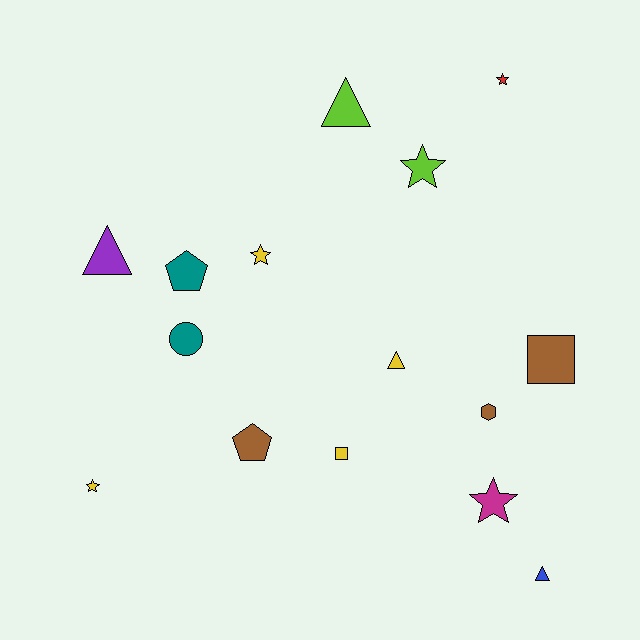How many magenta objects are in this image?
There is 1 magenta object.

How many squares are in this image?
There are 2 squares.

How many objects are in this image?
There are 15 objects.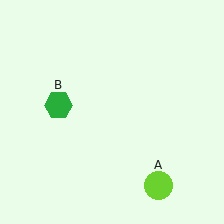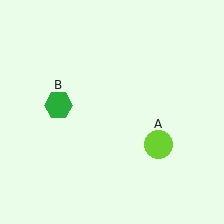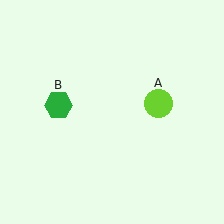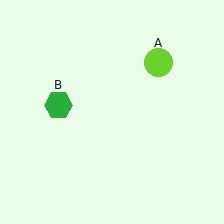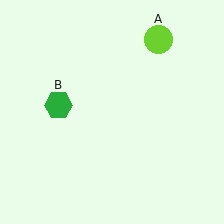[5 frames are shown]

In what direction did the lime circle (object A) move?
The lime circle (object A) moved up.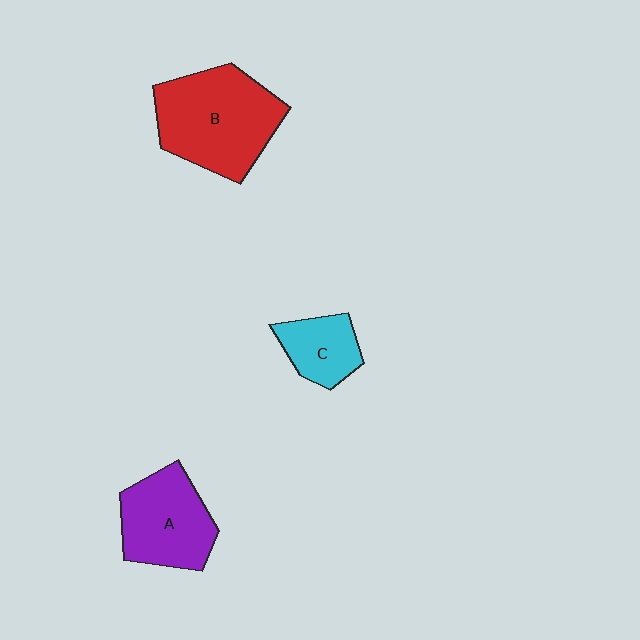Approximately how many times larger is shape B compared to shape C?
Approximately 2.3 times.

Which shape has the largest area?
Shape B (red).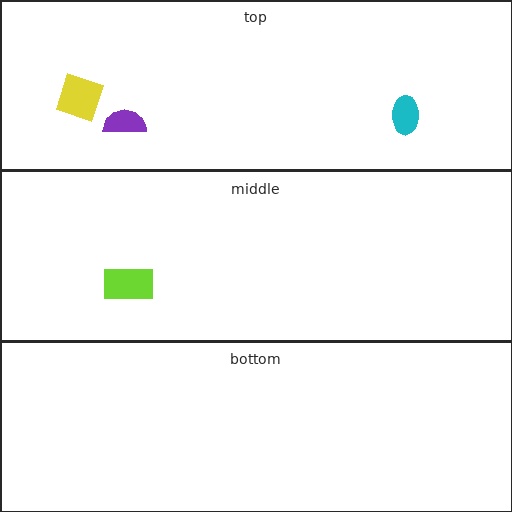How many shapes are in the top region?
3.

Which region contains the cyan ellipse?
The top region.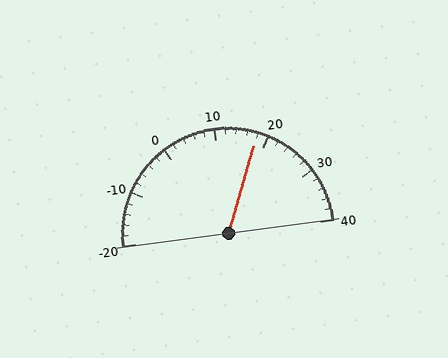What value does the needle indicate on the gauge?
The needle indicates approximately 18.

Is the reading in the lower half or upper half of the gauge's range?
The reading is in the upper half of the range (-20 to 40).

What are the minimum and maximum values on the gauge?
The gauge ranges from -20 to 40.